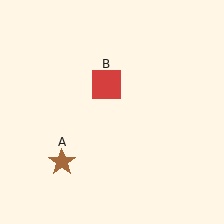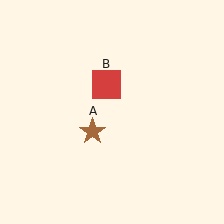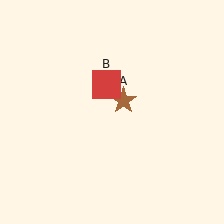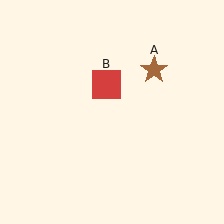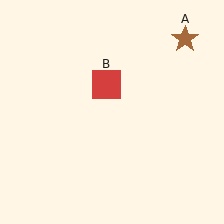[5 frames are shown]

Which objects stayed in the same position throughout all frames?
Red square (object B) remained stationary.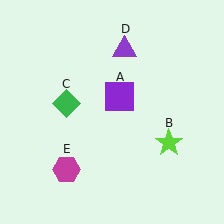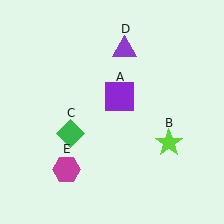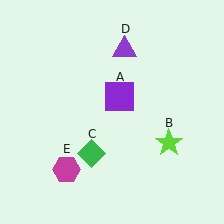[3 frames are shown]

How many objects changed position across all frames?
1 object changed position: green diamond (object C).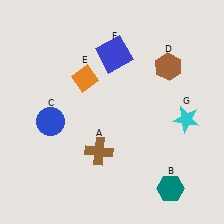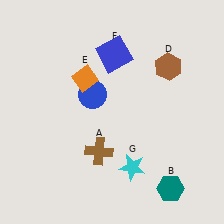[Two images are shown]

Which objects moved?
The objects that moved are: the blue circle (C), the cyan star (G).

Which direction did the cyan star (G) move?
The cyan star (G) moved left.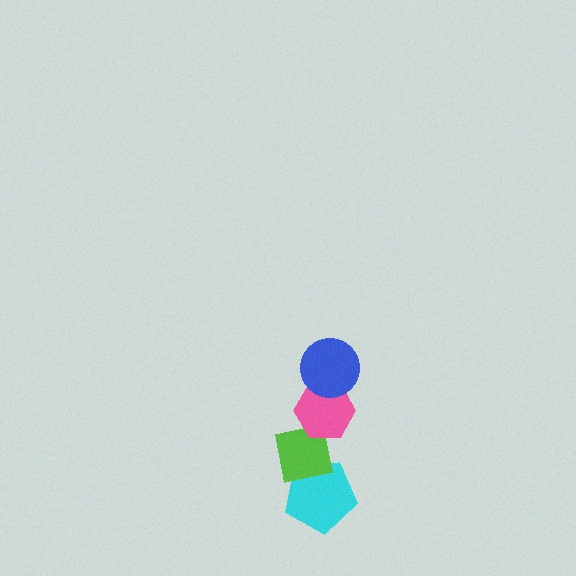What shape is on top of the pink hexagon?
The blue circle is on top of the pink hexagon.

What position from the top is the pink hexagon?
The pink hexagon is 2nd from the top.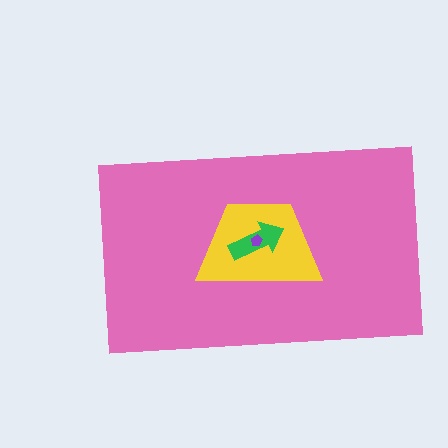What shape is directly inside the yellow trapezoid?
The green arrow.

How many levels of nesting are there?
4.